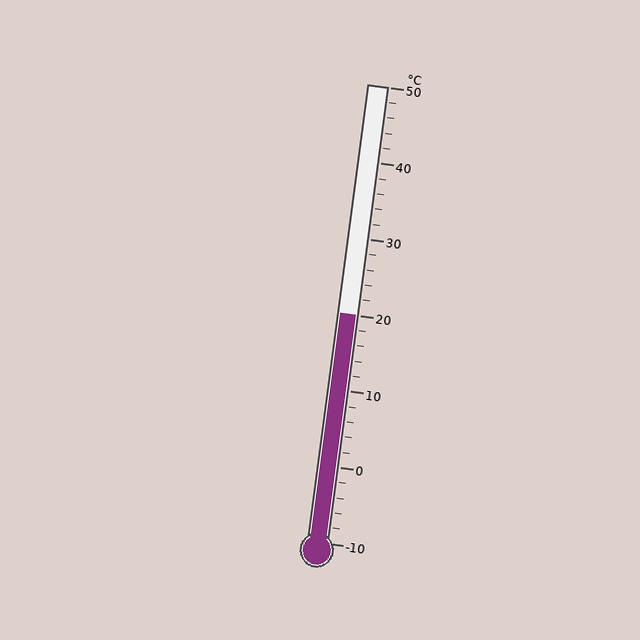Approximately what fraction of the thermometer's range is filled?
The thermometer is filled to approximately 50% of its range.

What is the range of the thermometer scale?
The thermometer scale ranges from -10°C to 50°C.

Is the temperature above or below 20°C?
The temperature is at 20°C.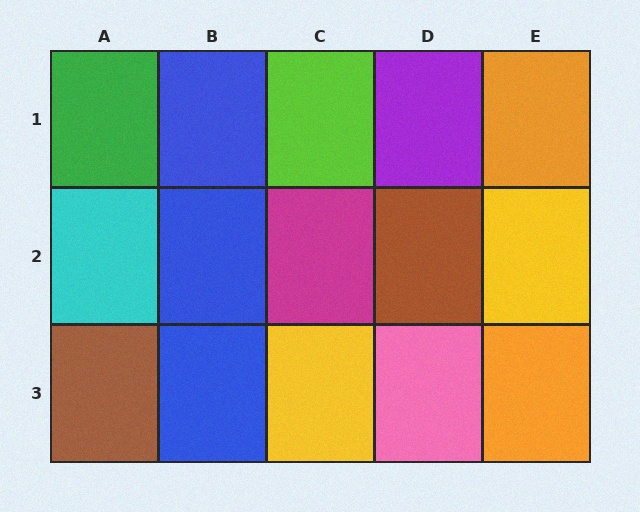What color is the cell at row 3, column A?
Brown.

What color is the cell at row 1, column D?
Purple.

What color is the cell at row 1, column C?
Lime.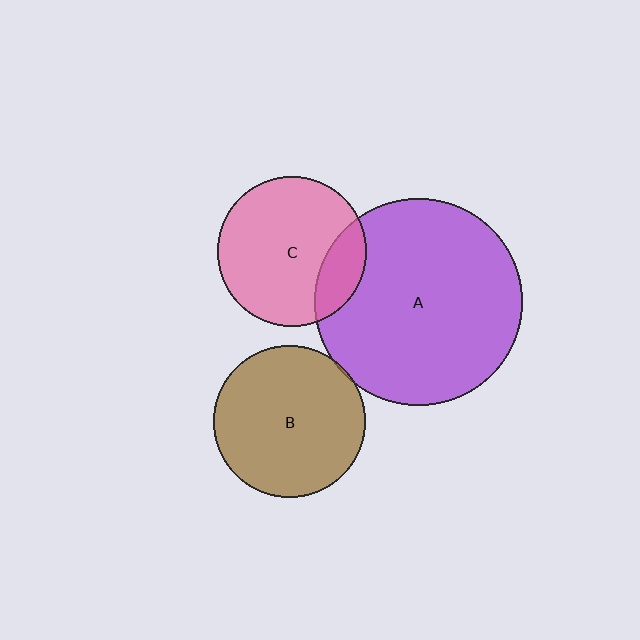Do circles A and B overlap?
Yes.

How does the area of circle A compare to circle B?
Approximately 1.9 times.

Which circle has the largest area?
Circle A (purple).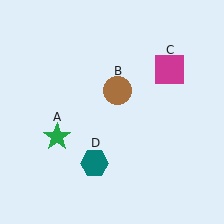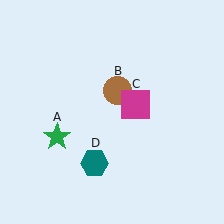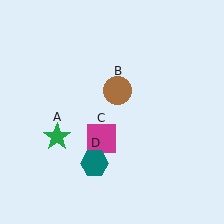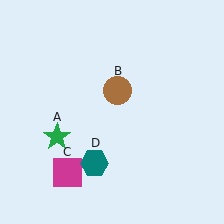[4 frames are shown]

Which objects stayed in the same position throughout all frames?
Green star (object A) and brown circle (object B) and teal hexagon (object D) remained stationary.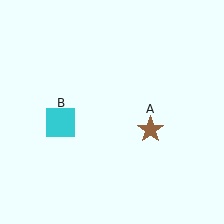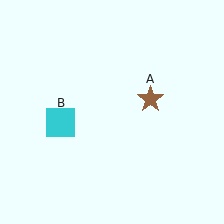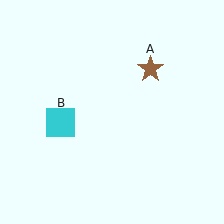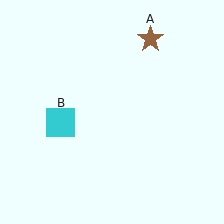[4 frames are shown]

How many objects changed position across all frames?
1 object changed position: brown star (object A).